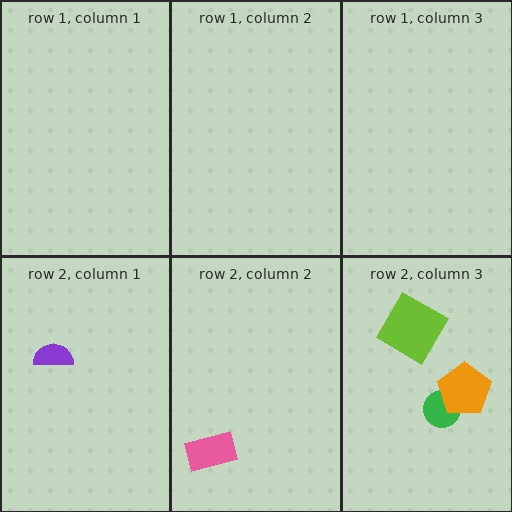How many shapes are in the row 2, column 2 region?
1.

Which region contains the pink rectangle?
The row 2, column 2 region.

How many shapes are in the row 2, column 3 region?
3.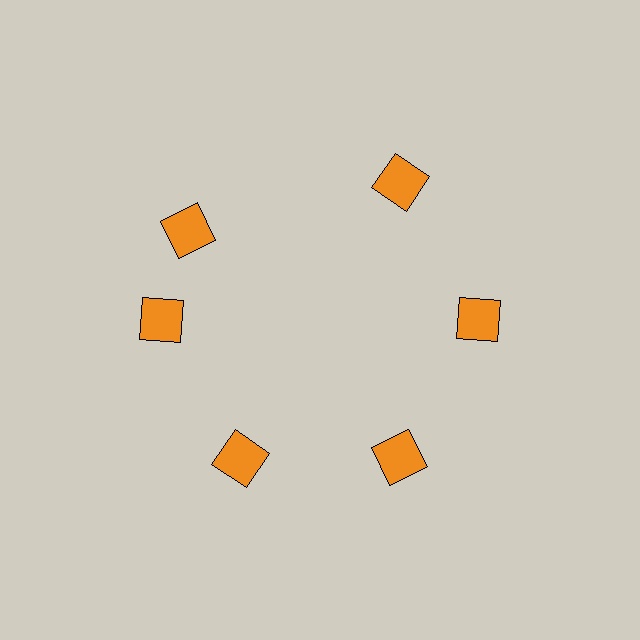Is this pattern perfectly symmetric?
No. The 6 orange squares are arranged in a ring, but one element near the 11 o'clock position is rotated out of alignment along the ring, breaking the 6-fold rotational symmetry.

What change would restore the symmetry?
The symmetry would be restored by rotating it back into even spacing with its neighbors so that all 6 squares sit at equal angles and equal distance from the center.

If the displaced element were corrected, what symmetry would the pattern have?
It would have 6-fold rotational symmetry — the pattern would map onto itself every 60 degrees.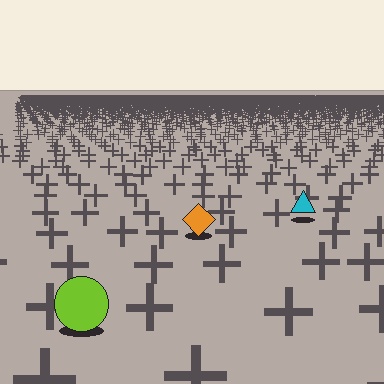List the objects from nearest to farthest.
From nearest to farthest: the lime circle, the orange diamond, the cyan triangle.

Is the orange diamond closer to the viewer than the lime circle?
No. The lime circle is closer — you can tell from the texture gradient: the ground texture is coarser near it.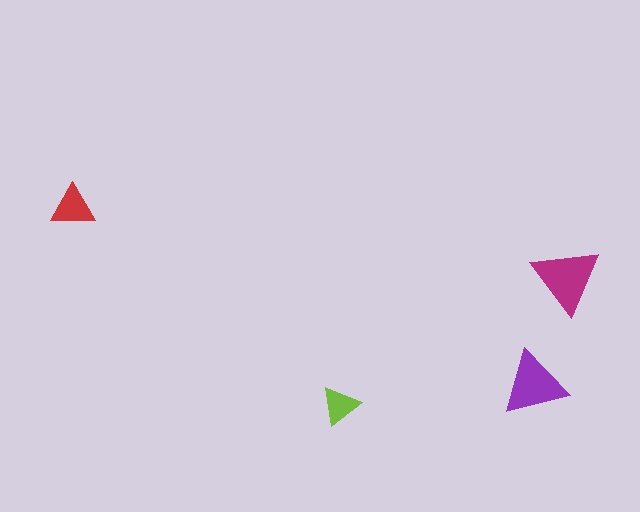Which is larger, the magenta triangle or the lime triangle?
The magenta one.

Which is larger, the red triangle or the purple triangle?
The purple one.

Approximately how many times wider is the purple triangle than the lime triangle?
About 1.5 times wider.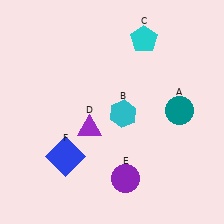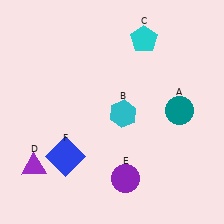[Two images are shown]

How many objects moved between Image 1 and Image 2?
1 object moved between the two images.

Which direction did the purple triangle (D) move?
The purple triangle (D) moved left.